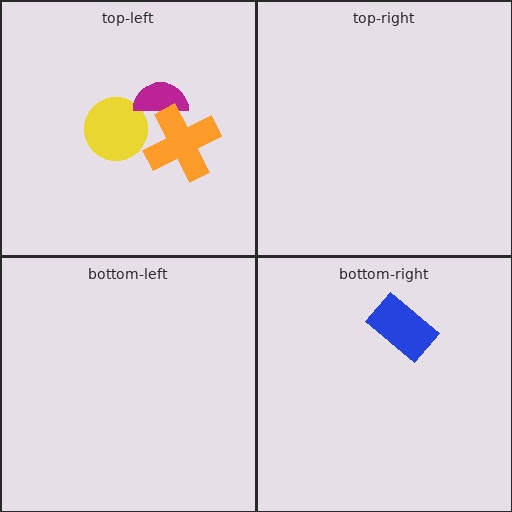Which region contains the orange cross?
The top-left region.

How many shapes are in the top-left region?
3.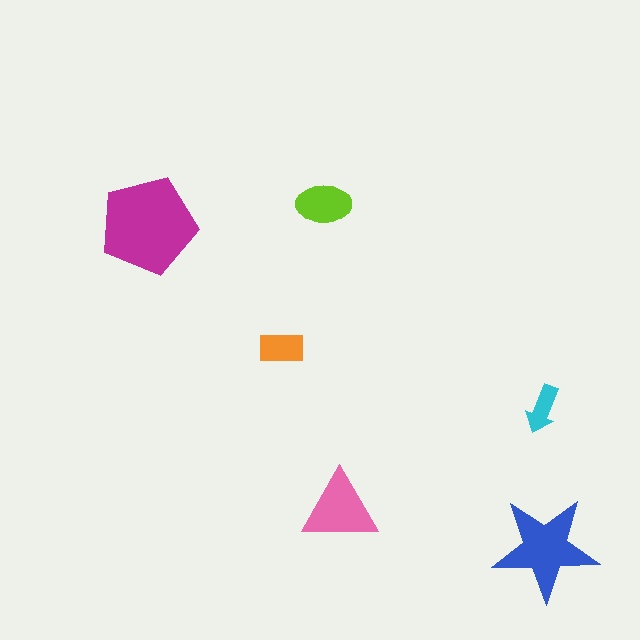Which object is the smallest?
The cyan arrow.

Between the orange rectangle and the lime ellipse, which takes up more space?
The lime ellipse.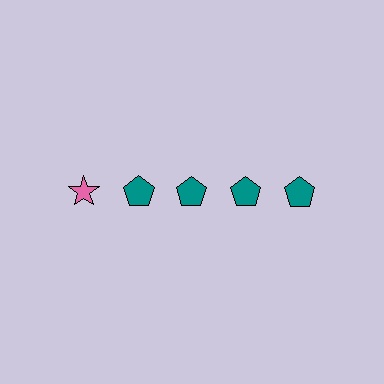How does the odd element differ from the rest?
It differs in both color (pink instead of teal) and shape (star instead of pentagon).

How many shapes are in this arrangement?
There are 5 shapes arranged in a grid pattern.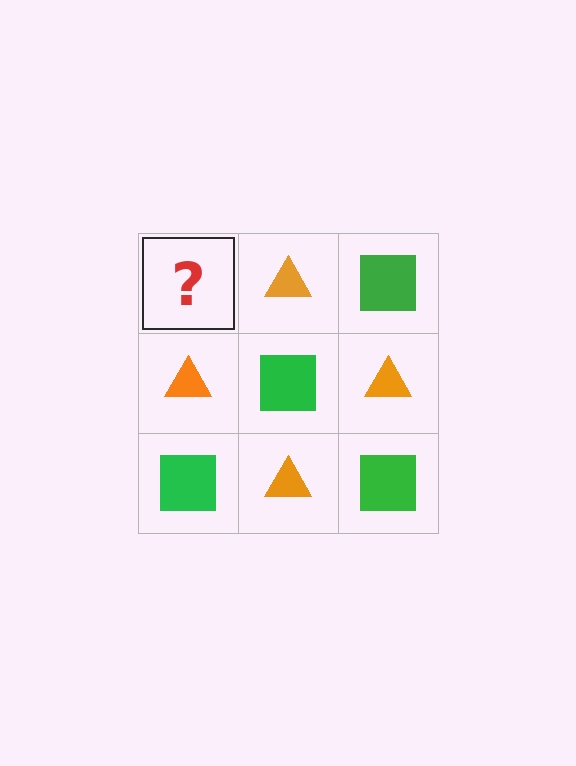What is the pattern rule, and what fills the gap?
The rule is that it alternates green square and orange triangle in a checkerboard pattern. The gap should be filled with a green square.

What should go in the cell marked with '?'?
The missing cell should contain a green square.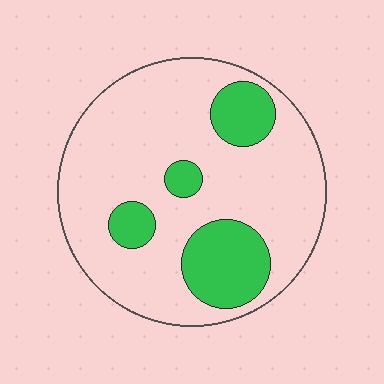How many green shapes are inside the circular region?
4.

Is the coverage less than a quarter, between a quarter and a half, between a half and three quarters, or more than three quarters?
Less than a quarter.